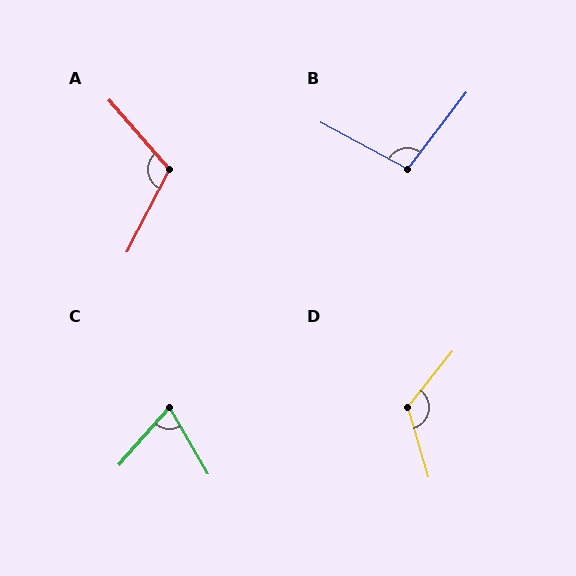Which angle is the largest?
D, at approximately 125 degrees.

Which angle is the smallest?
C, at approximately 71 degrees.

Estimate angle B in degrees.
Approximately 100 degrees.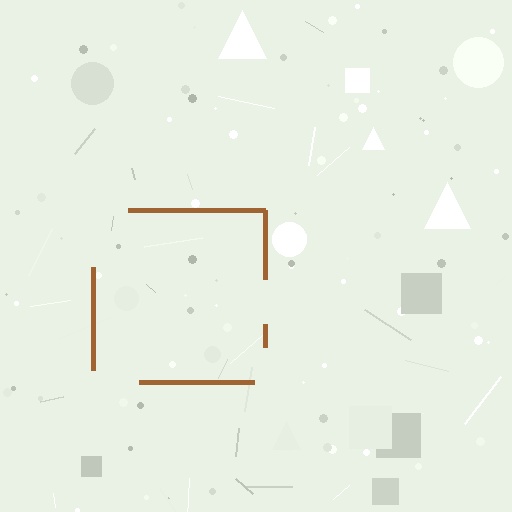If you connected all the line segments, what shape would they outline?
They would outline a square.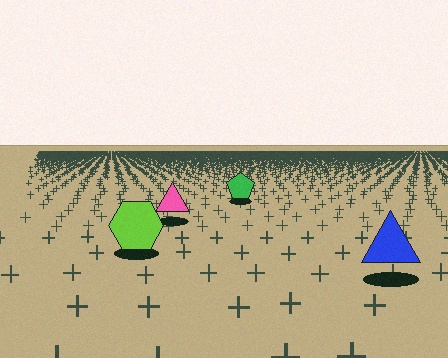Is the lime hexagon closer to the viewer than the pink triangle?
Yes. The lime hexagon is closer — you can tell from the texture gradient: the ground texture is coarser near it.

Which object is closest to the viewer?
The blue triangle is closest. The texture marks near it are larger and more spread out.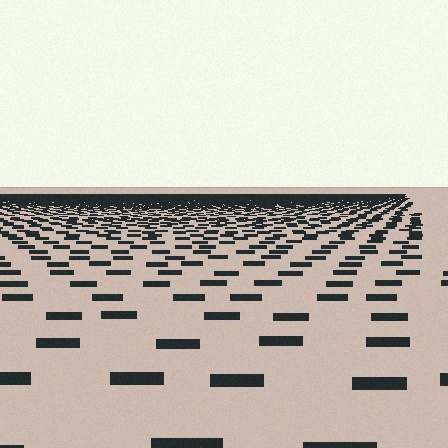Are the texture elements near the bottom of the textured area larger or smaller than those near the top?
Larger. Near the bottom, elements are closer to the viewer and appear at a bigger on-screen size.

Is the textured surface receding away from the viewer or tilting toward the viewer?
The surface is receding away from the viewer. Texture elements get smaller and denser toward the top.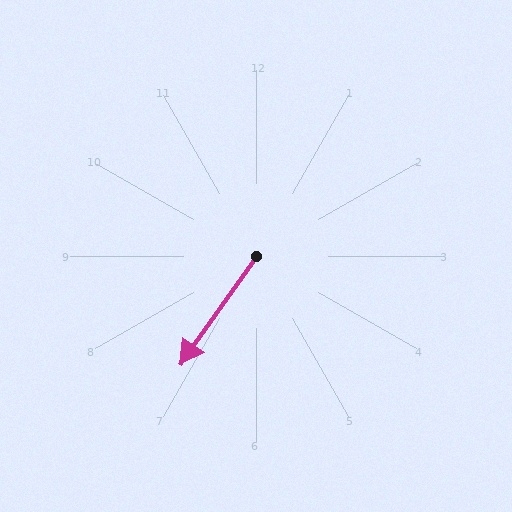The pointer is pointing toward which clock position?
Roughly 7 o'clock.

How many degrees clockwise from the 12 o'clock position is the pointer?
Approximately 215 degrees.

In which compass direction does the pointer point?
Southwest.